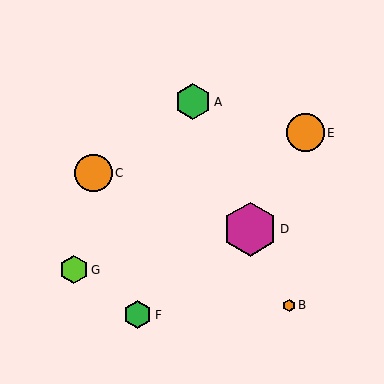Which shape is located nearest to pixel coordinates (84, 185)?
The orange circle (labeled C) at (94, 173) is nearest to that location.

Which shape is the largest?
The magenta hexagon (labeled D) is the largest.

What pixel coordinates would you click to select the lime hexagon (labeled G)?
Click at (74, 270) to select the lime hexagon G.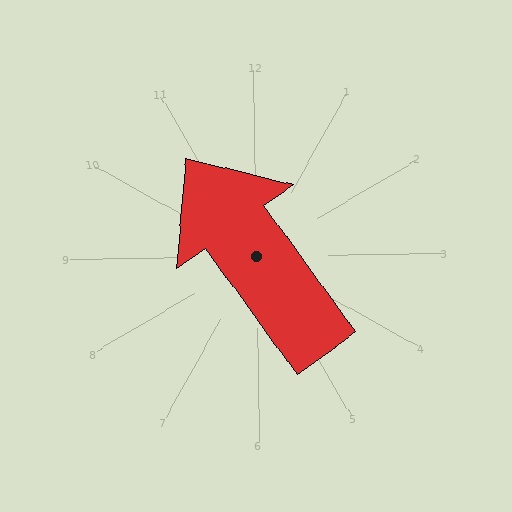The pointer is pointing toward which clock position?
Roughly 11 o'clock.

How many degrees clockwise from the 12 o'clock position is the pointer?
Approximately 325 degrees.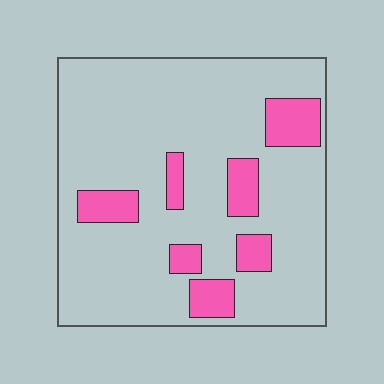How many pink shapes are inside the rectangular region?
7.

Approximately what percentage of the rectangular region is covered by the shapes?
Approximately 15%.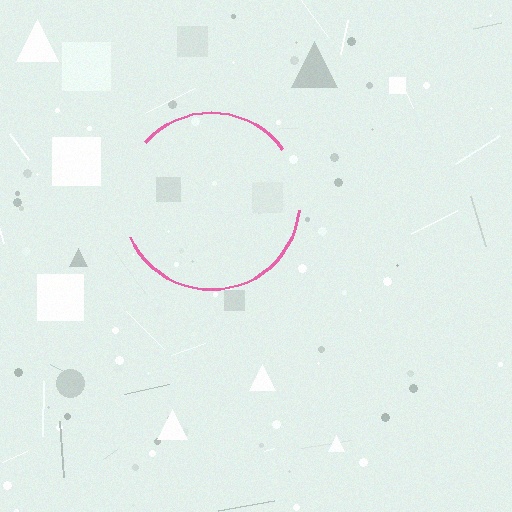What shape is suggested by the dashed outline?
The dashed outline suggests a circle.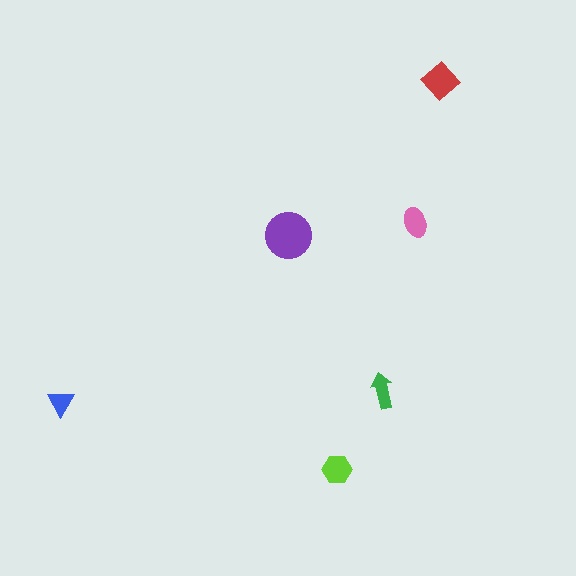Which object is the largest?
The purple circle.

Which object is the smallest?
The blue triangle.